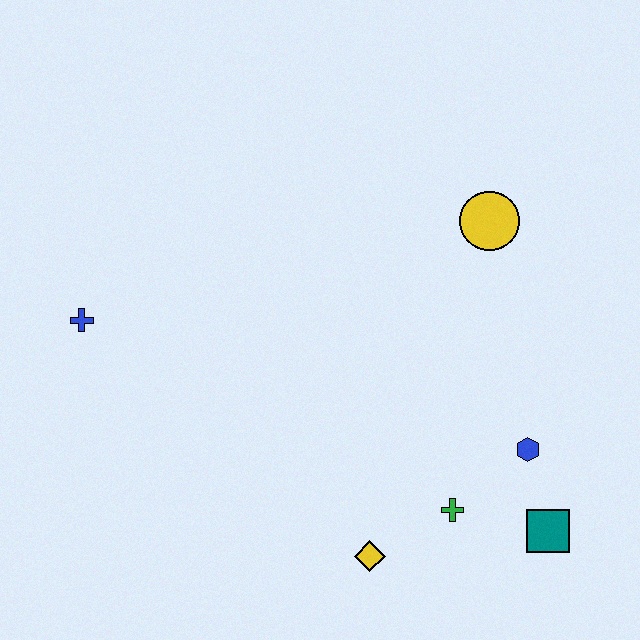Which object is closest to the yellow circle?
The blue hexagon is closest to the yellow circle.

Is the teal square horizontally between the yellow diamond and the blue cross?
No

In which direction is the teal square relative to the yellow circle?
The teal square is below the yellow circle.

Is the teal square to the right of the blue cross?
Yes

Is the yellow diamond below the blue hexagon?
Yes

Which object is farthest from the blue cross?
The teal square is farthest from the blue cross.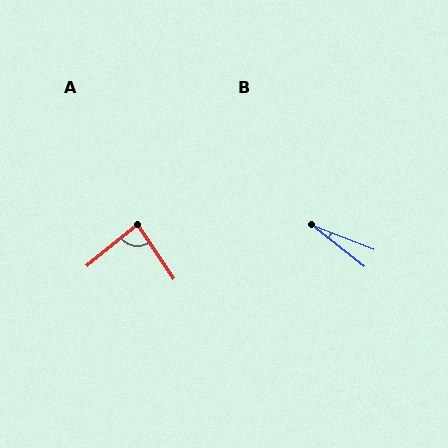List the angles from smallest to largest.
B (17°), A (84°).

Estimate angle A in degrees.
Approximately 84 degrees.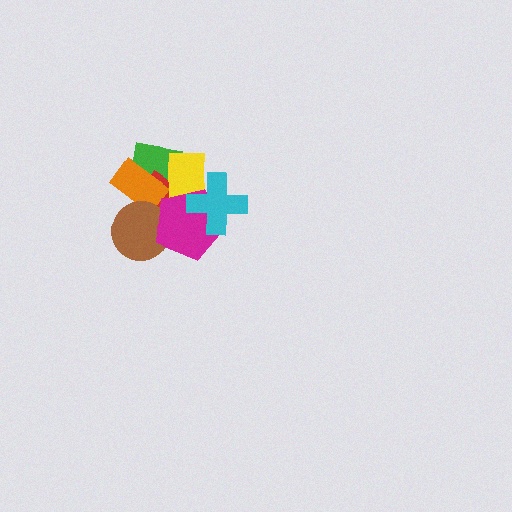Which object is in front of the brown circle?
The magenta pentagon is in front of the brown circle.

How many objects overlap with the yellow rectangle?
5 objects overlap with the yellow rectangle.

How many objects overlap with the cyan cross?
3 objects overlap with the cyan cross.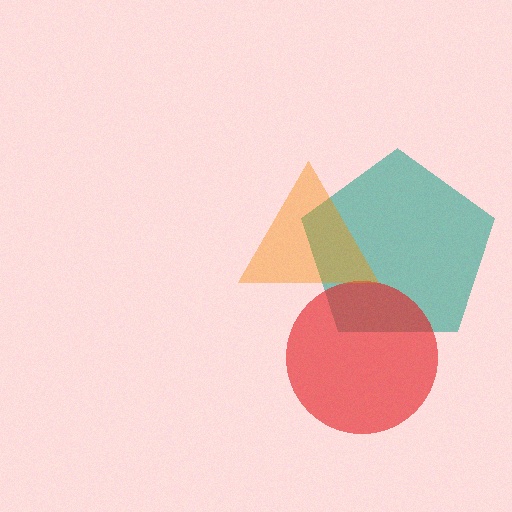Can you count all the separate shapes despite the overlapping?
Yes, there are 3 separate shapes.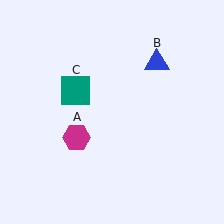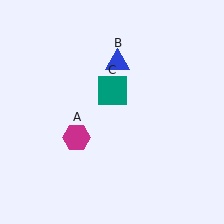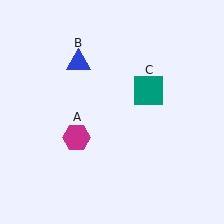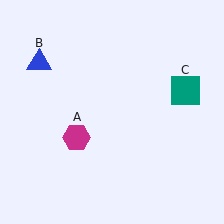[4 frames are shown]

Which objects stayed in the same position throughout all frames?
Magenta hexagon (object A) remained stationary.